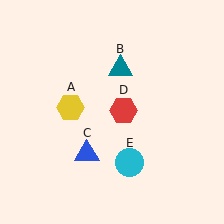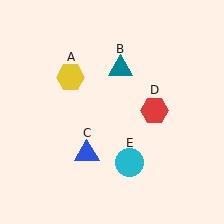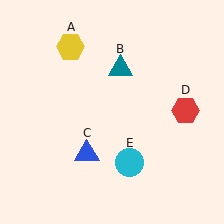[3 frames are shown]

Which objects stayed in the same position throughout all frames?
Teal triangle (object B) and blue triangle (object C) and cyan circle (object E) remained stationary.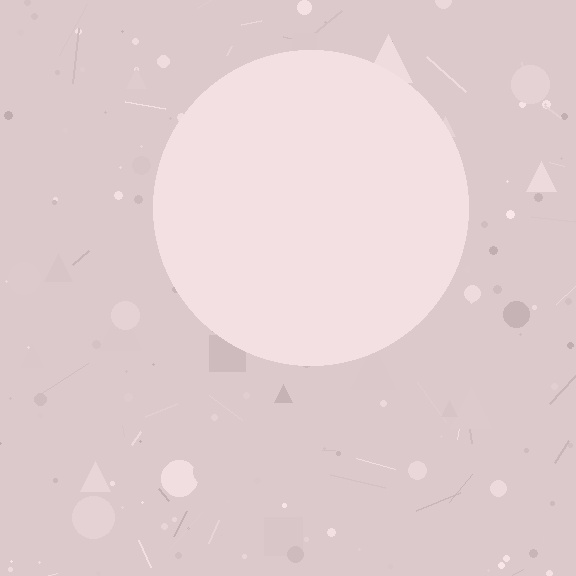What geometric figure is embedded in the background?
A circle is embedded in the background.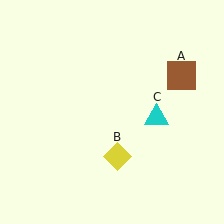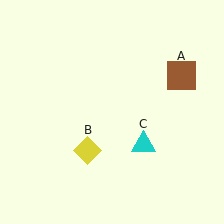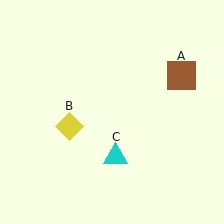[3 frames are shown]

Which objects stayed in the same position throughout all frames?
Brown square (object A) remained stationary.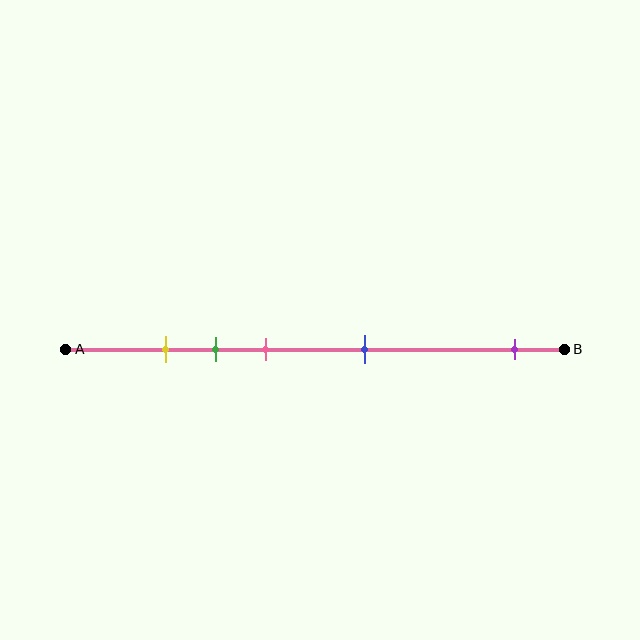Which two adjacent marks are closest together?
The yellow and green marks are the closest adjacent pair.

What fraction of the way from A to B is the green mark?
The green mark is approximately 30% (0.3) of the way from A to B.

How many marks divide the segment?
There are 5 marks dividing the segment.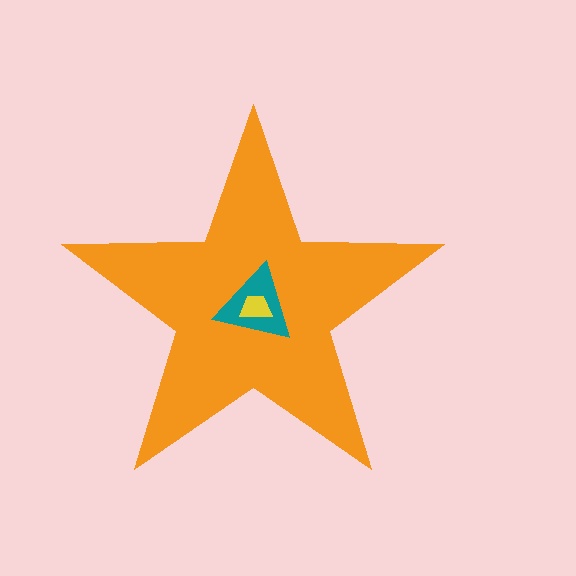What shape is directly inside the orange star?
The teal triangle.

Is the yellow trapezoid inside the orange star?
Yes.